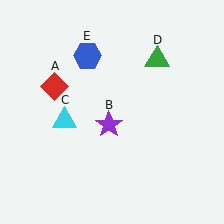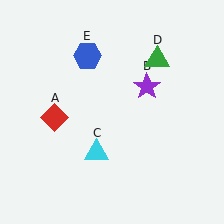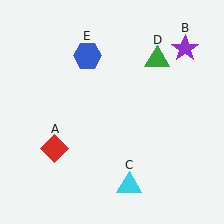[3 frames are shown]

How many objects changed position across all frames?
3 objects changed position: red diamond (object A), purple star (object B), cyan triangle (object C).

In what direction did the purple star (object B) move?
The purple star (object B) moved up and to the right.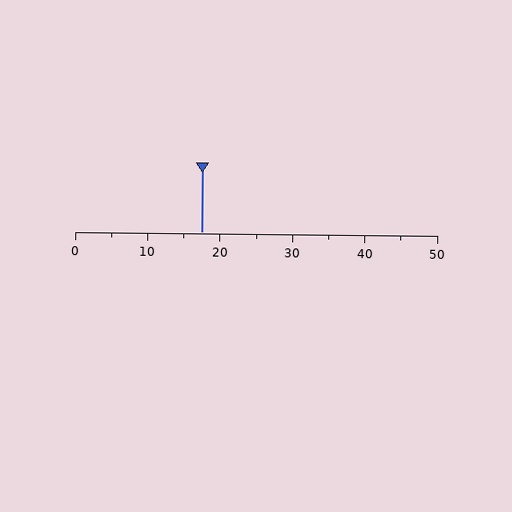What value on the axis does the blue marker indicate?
The marker indicates approximately 17.5.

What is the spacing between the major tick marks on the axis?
The major ticks are spaced 10 apart.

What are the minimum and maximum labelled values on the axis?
The axis runs from 0 to 50.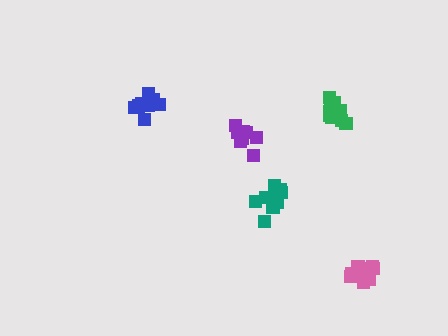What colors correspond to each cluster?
The clusters are colored: pink, green, purple, blue, teal.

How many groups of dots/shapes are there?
There are 5 groups.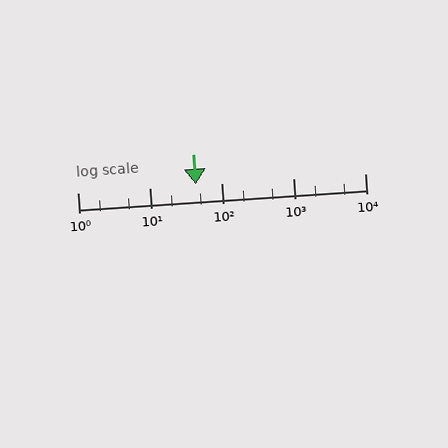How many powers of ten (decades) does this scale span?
The scale spans 4 decades, from 1 to 10000.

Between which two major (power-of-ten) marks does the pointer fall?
The pointer is between 10 and 100.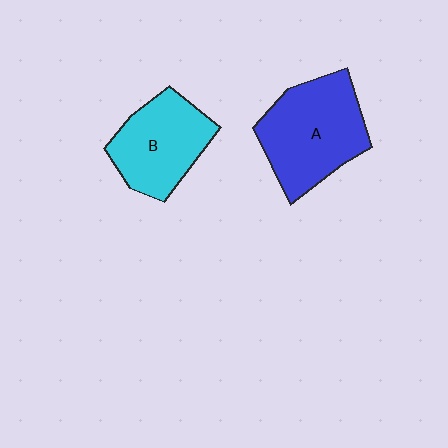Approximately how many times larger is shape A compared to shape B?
Approximately 1.2 times.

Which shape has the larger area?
Shape A (blue).